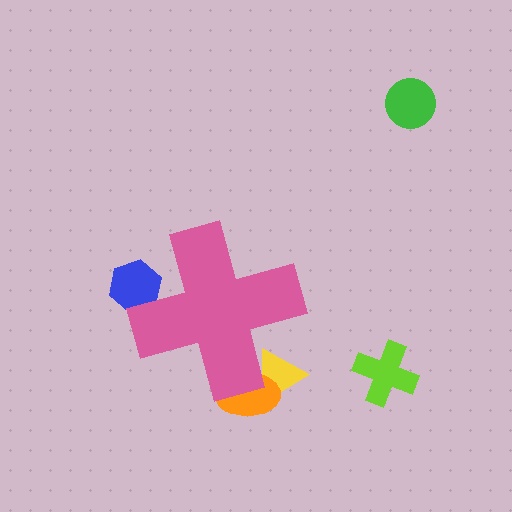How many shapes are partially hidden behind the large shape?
3 shapes are partially hidden.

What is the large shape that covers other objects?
A pink cross.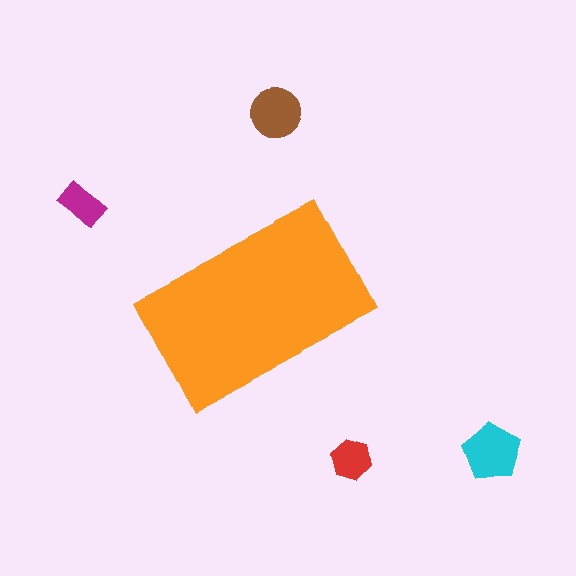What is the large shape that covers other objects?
An orange rectangle.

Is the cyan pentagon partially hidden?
No, the cyan pentagon is fully visible.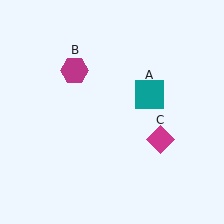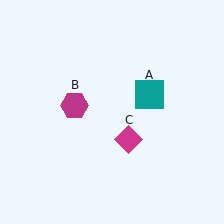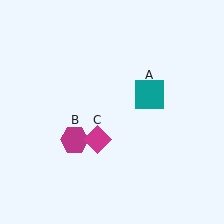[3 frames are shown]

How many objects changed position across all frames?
2 objects changed position: magenta hexagon (object B), magenta diamond (object C).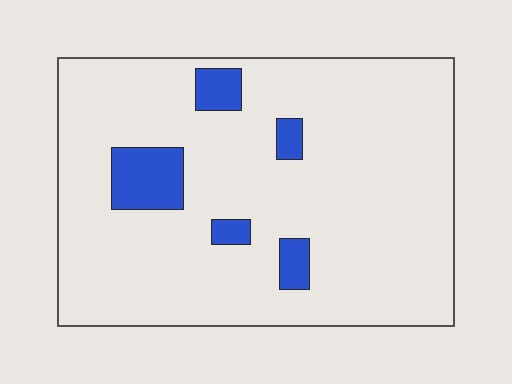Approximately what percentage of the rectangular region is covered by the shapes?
Approximately 10%.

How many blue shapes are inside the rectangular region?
5.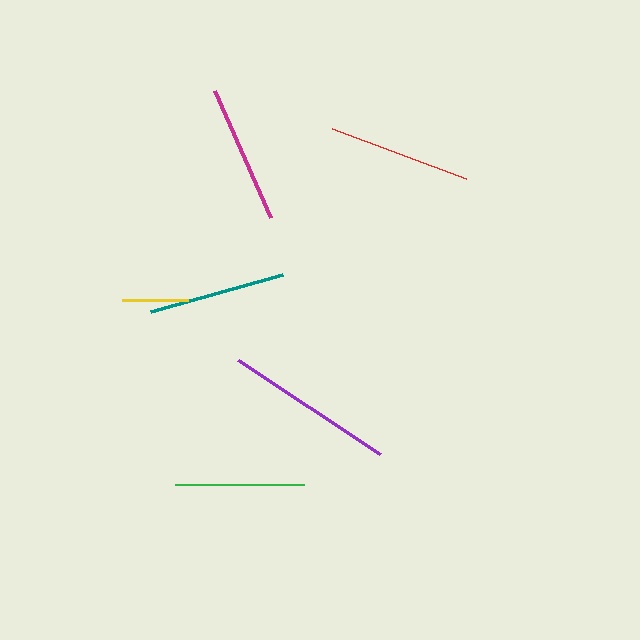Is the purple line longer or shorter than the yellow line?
The purple line is longer than the yellow line.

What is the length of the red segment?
The red segment is approximately 143 pixels long.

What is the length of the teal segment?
The teal segment is approximately 137 pixels long.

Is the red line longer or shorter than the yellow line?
The red line is longer than the yellow line.